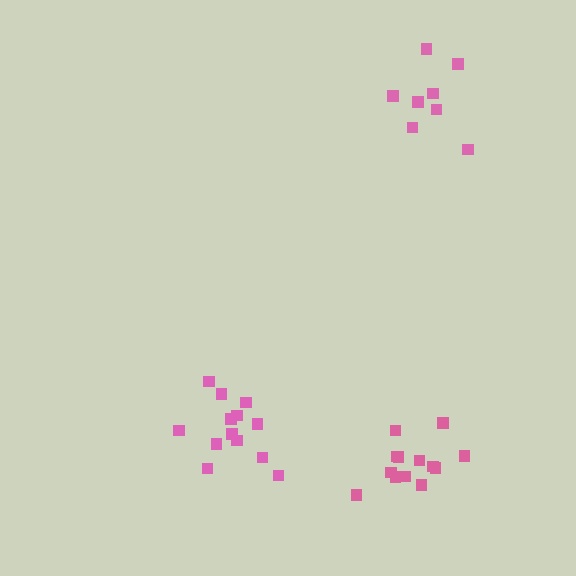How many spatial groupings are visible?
There are 3 spatial groupings.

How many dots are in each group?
Group 1: 13 dots, Group 2: 8 dots, Group 3: 13 dots (34 total).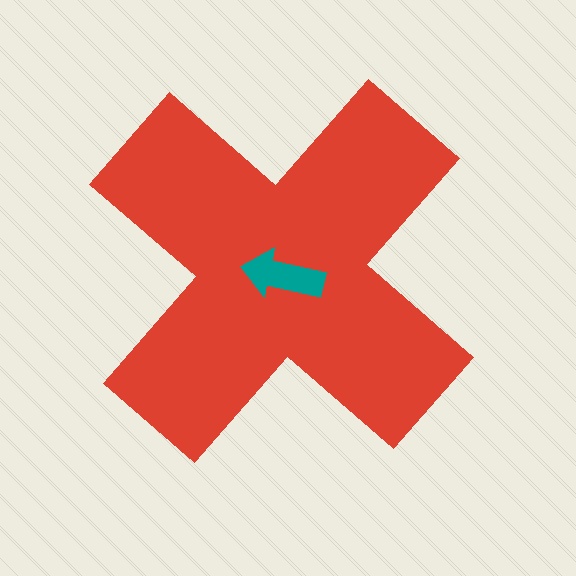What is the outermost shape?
The red cross.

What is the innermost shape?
The teal arrow.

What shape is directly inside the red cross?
The teal arrow.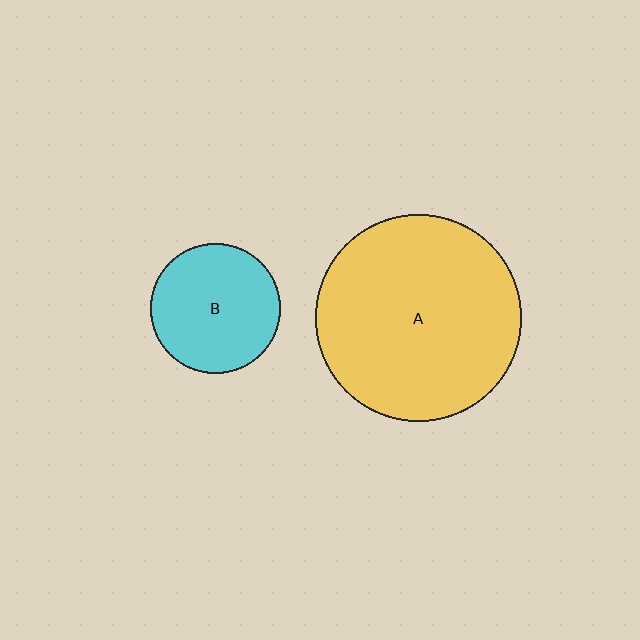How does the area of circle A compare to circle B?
Approximately 2.5 times.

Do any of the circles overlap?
No, none of the circles overlap.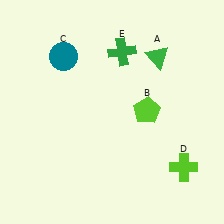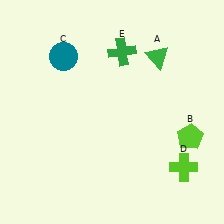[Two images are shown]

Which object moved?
The lime pentagon (B) moved right.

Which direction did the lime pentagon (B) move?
The lime pentagon (B) moved right.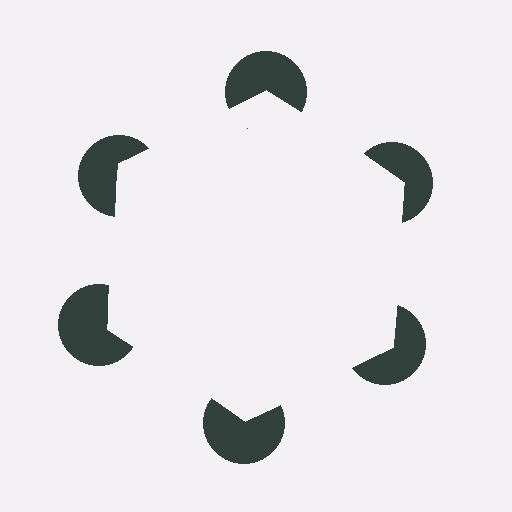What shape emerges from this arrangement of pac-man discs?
An illusory hexagon — its edges are inferred from the aligned wedge cuts in the pac-man discs, not physically drawn.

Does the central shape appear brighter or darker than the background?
It typically appears slightly brighter than the background, even though no actual brightness change is drawn.